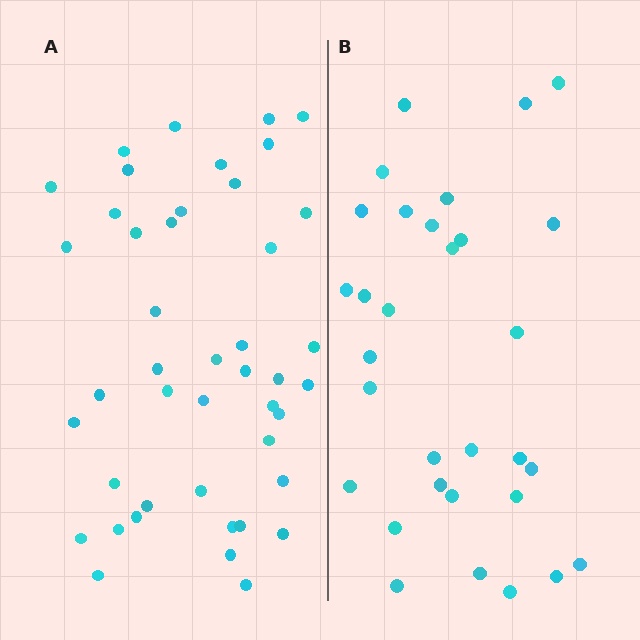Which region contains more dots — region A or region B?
Region A (the left region) has more dots.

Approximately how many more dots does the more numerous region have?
Region A has approximately 15 more dots than region B.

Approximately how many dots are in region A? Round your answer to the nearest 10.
About 40 dots. (The exact count is 44, which rounds to 40.)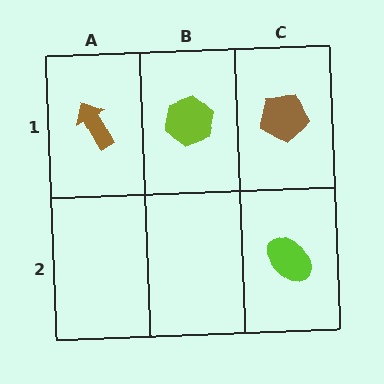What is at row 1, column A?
A brown arrow.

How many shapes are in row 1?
3 shapes.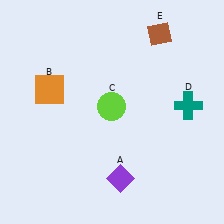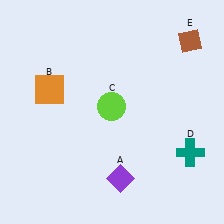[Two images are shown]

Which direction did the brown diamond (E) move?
The brown diamond (E) moved right.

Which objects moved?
The objects that moved are: the teal cross (D), the brown diamond (E).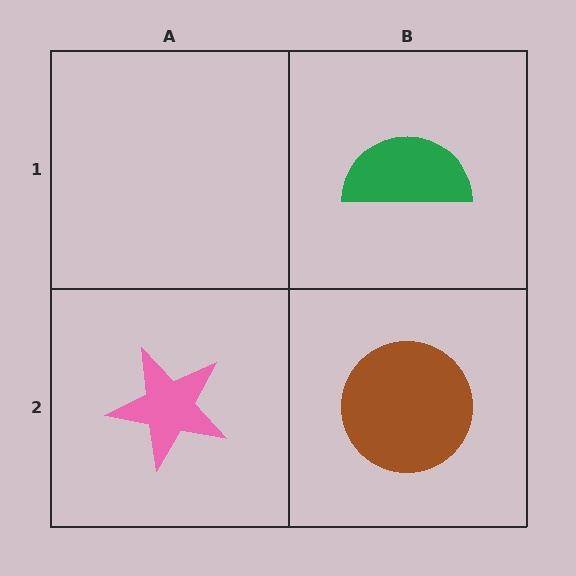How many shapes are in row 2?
2 shapes.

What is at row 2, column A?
A pink star.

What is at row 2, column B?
A brown circle.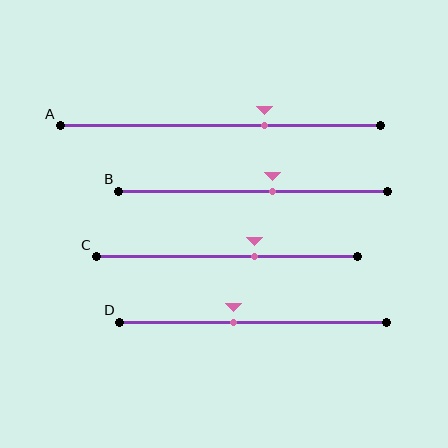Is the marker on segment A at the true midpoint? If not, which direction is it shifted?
No, the marker on segment A is shifted to the right by about 14% of the segment length.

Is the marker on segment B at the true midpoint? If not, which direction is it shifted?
No, the marker on segment B is shifted to the right by about 7% of the segment length.